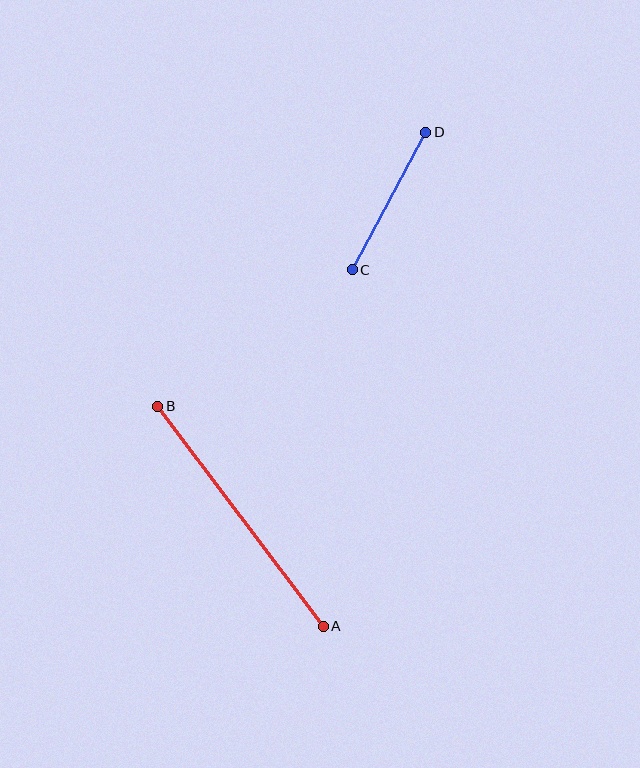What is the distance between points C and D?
The distance is approximately 156 pixels.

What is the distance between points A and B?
The distance is approximately 275 pixels.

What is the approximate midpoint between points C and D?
The midpoint is at approximately (389, 201) pixels.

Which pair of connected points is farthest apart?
Points A and B are farthest apart.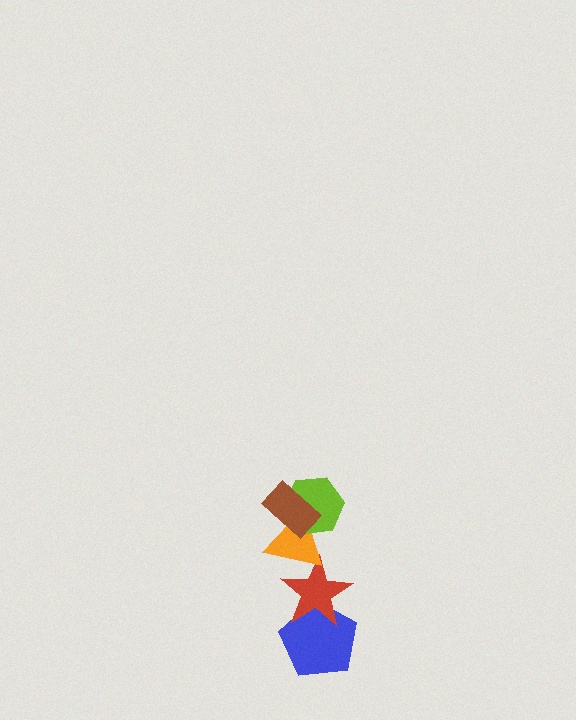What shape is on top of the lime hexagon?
The brown rectangle is on top of the lime hexagon.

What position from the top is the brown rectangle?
The brown rectangle is 1st from the top.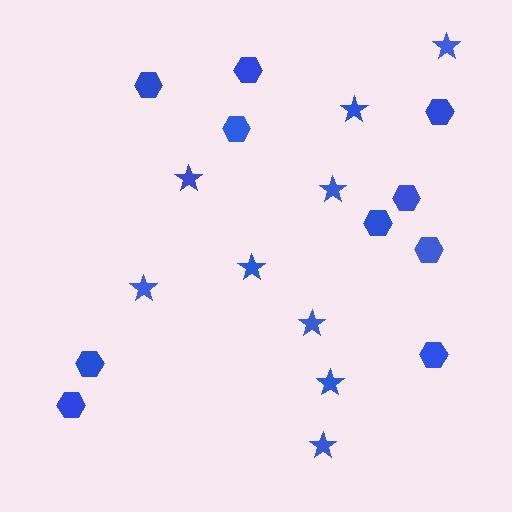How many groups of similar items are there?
There are 2 groups: one group of stars (9) and one group of hexagons (10).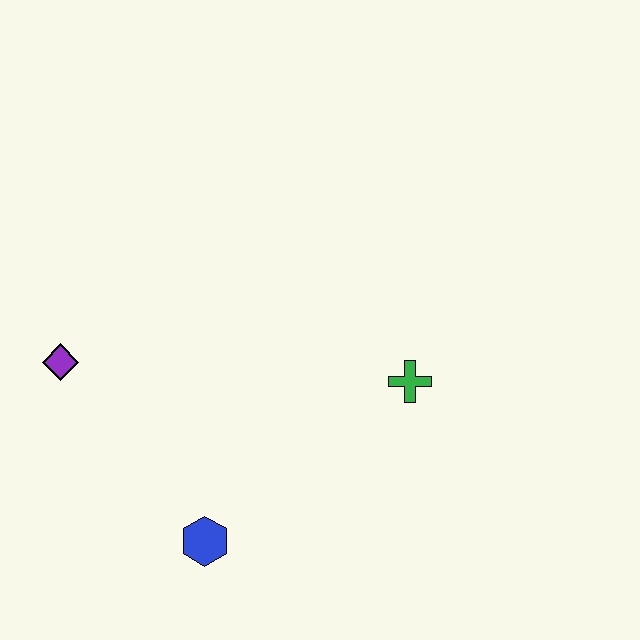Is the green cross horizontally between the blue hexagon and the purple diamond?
No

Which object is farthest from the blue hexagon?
The green cross is farthest from the blue hexagon.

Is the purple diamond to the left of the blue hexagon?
Yes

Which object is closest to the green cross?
The blue hexagon is closest to the green cross.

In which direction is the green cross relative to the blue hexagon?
The green cross is to the right of the blue hexagon.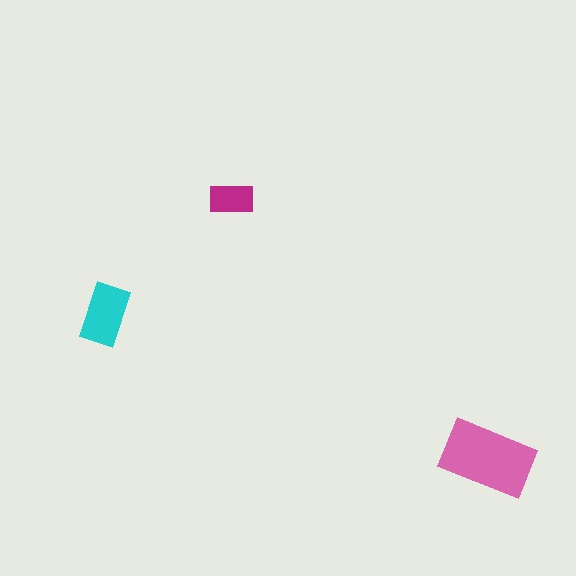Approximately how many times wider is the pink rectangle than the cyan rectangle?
About 1.5 times wider.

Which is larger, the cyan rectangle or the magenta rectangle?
The cyan one.